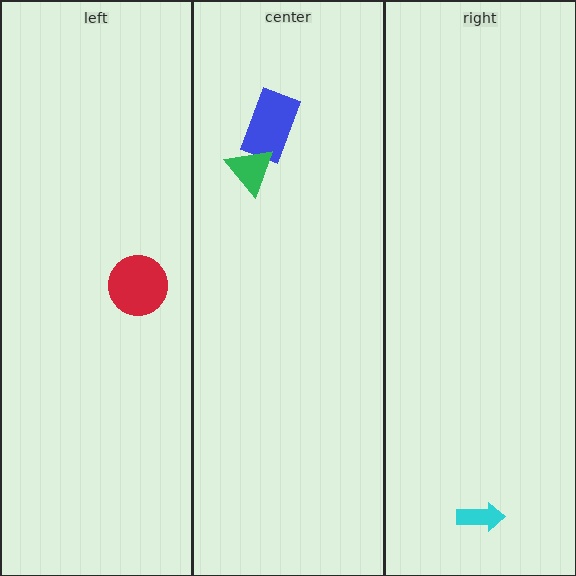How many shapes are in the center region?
2.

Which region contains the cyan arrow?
The right region.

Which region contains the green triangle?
The center region.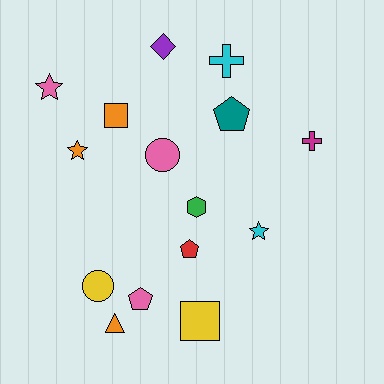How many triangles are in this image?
There is 1 triangle.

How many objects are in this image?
There are 15 objects.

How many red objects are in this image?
There is 1 red object.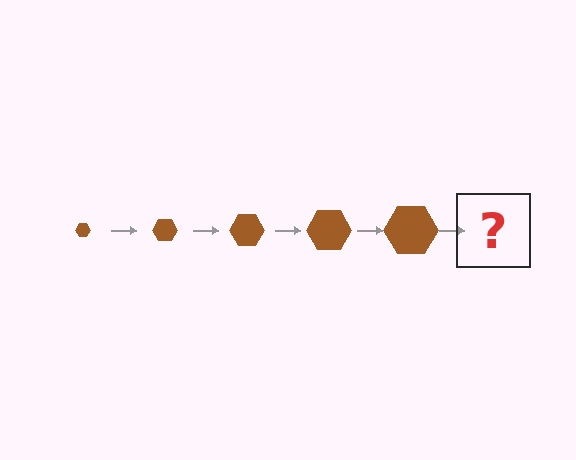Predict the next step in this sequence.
The next step is a brown hexagon, larger than the previous one.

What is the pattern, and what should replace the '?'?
The pattern is that the hexagon gets progressively larger each step. The '?' should be a brown hexagon, larger than the previous one.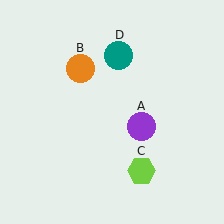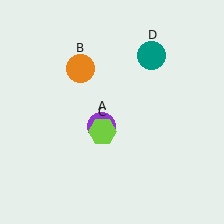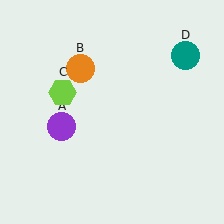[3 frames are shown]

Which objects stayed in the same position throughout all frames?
Orange circle (object B) remained stationary.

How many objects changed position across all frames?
3 objects changed position: purple circle (object A), lime hexagon (object C), teal circle (object D).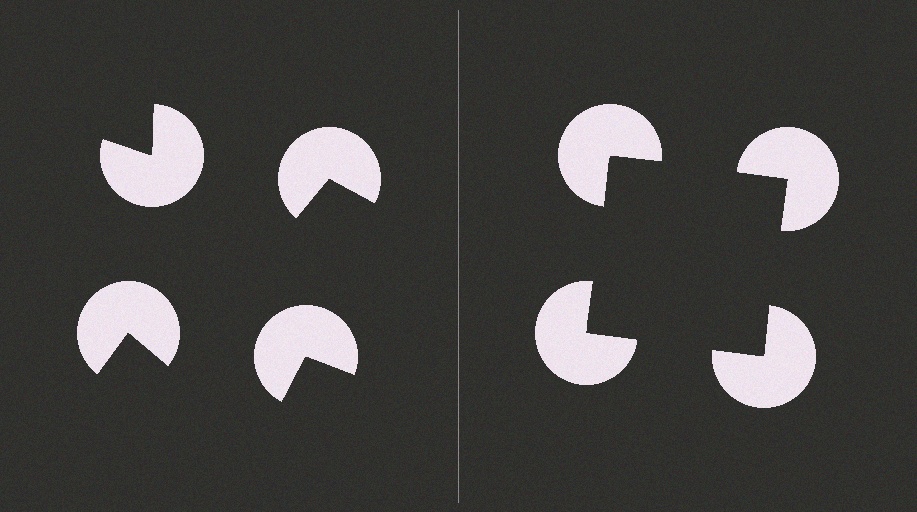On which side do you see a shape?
An illusory square appears on the right side. On the left side the wedge cuts are rotated, so no coherent shape forms.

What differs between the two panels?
The pac-man discs are positioned identically on both sides; only the wedge orientations differ. On the right they align to a square; on the left they are misaligned.